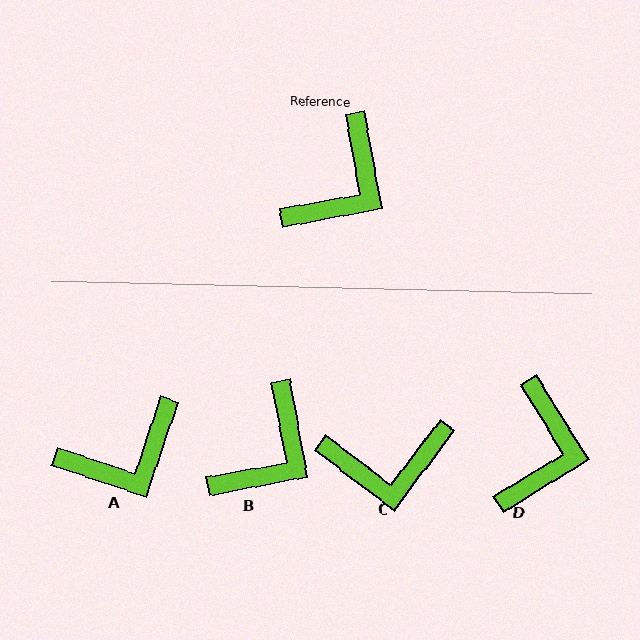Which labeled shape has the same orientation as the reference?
B.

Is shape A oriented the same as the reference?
No, it is off by about 29 degrees.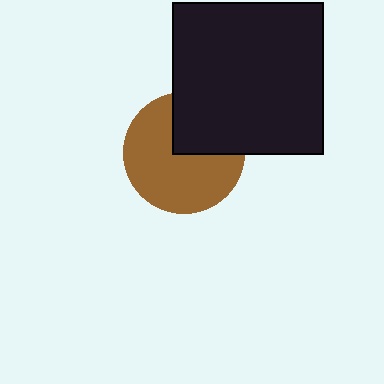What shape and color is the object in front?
The object in front is a black square.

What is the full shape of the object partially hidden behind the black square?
The partially hidden object is a brown circle.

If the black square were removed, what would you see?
You would see the complete brown circle.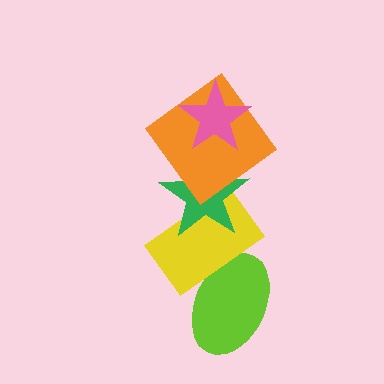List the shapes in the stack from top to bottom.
From top to bottom: the pink star, the orange diamond, the green star, the yellow rectangle, the lime ellipse.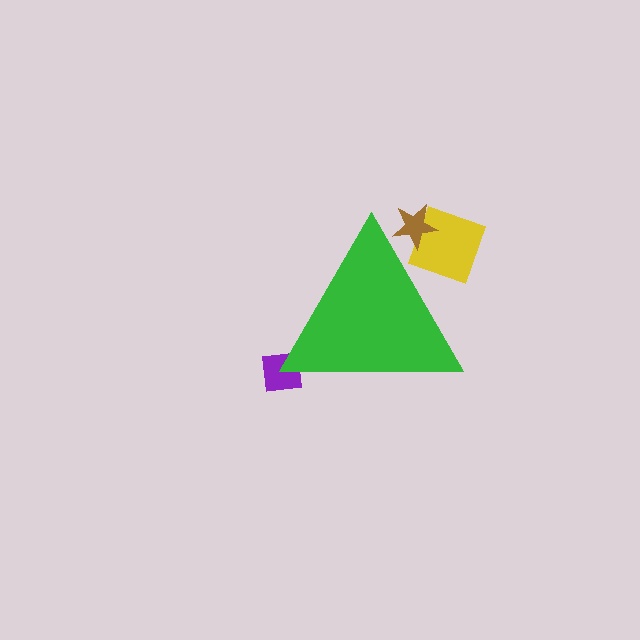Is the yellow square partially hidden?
Yes, the yellow square is partially hidden behind the green triangle.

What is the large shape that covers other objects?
A green triangle.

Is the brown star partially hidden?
Yes, the brown star is partially hidden behind the green triangle.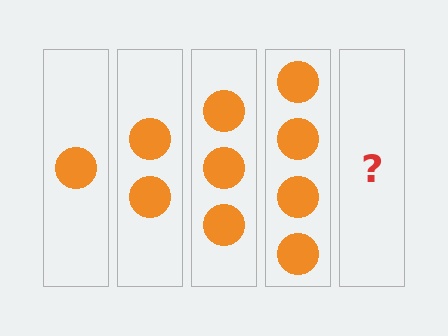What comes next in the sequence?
The next element should be 5 circles.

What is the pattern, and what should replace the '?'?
The pattern is that each step adds one more circle. The '?' should be 5 circles.